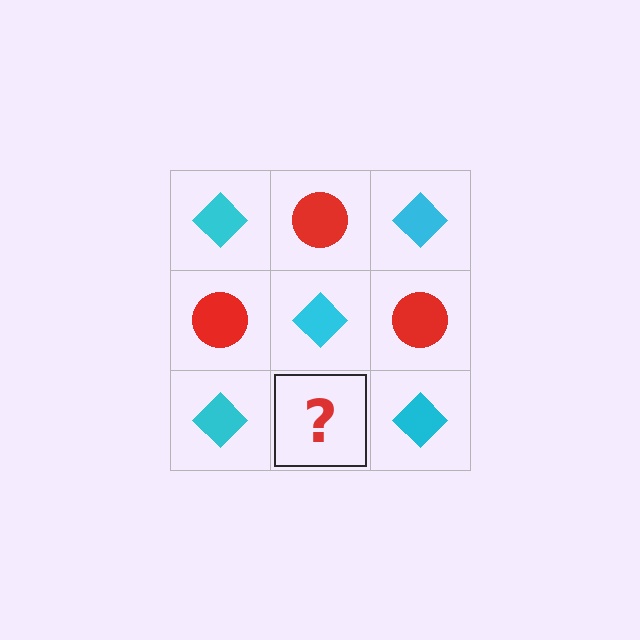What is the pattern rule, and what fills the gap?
The rule is that it alternates cyan diamond and red circle in a checkerboard pattern. The gap should be filled with a red circle.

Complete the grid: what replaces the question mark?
The question mark should be replaced with a red circle.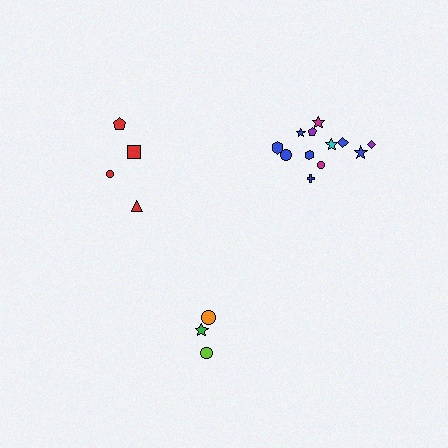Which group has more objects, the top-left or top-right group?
The top-right group.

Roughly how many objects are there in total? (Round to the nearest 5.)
Roughly 20 objects in total.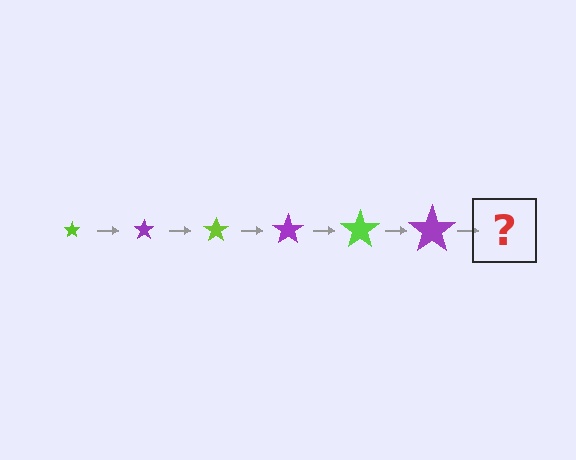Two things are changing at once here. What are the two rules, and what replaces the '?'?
The two rules are that the star grows larger each step and the color cycles through lime and purple. The '?' should be a lime star, larger than the previous one.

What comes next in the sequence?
The next element should be a lime star, larger than the previous one.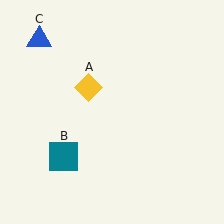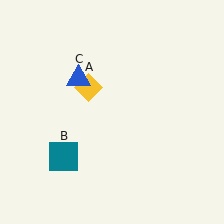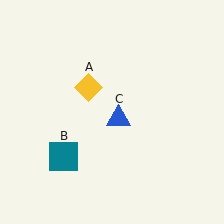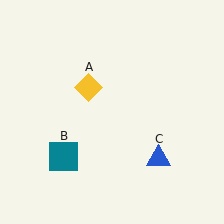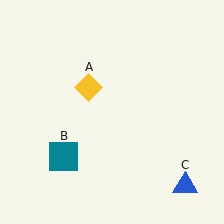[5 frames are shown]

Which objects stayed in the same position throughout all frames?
Yellow diamond (object A) and teal square (object B) remained stationary.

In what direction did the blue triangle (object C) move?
The blue triangle (object C) moved down and to the right.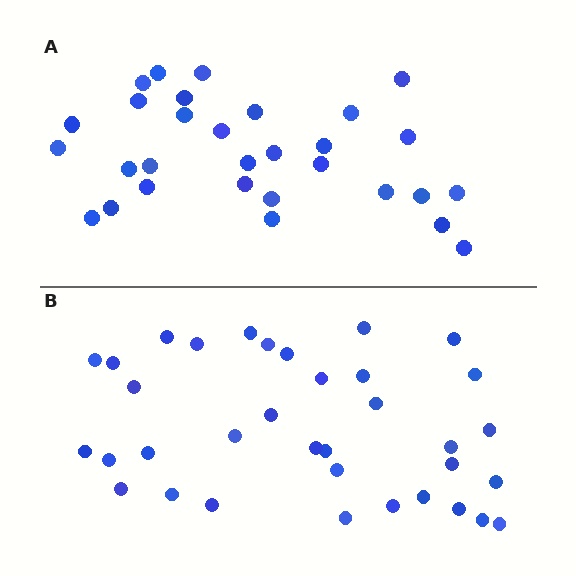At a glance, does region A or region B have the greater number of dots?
Region B (the bottom region) has more dots.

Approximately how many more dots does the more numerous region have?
Region B has about 5 more dots than region A.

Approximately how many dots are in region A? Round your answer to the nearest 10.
About 30 dots.